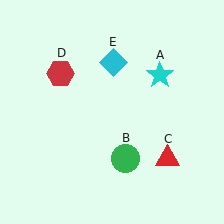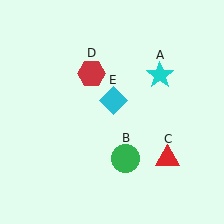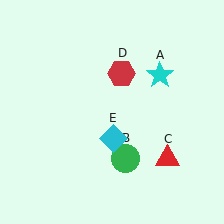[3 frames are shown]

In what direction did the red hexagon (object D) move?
The red hexagon (object D) moved right.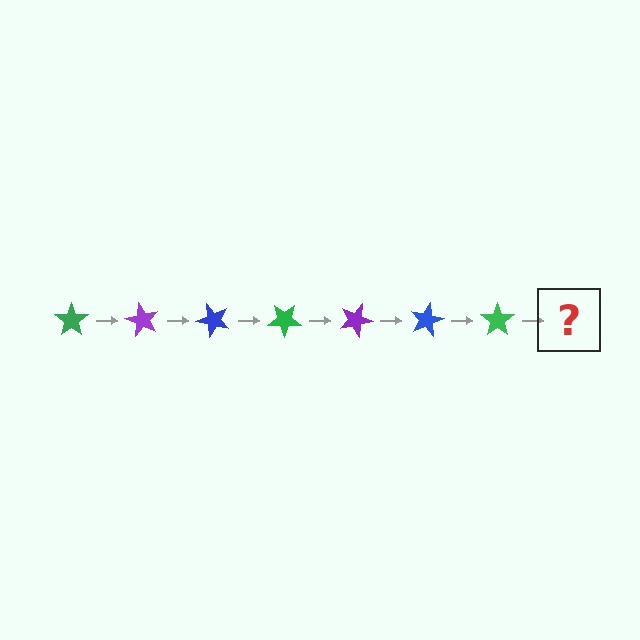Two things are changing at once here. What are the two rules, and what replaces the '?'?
The two rules are that it rotates 60 degrees each step and the color cycles through green, purple, and blue. The '?' should be a purple star, rotated 420 degrees from the start.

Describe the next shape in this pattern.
It should be a purple star, rotated 420 degrees from the start.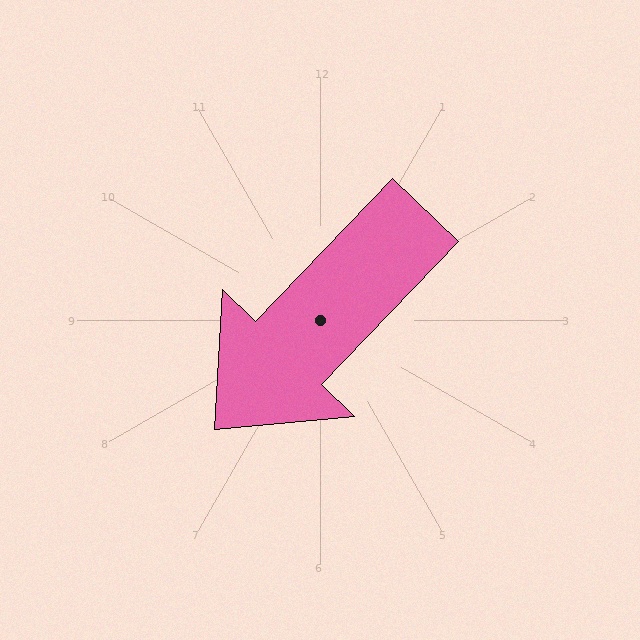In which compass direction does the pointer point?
Southwest.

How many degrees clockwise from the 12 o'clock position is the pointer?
Approximately 224 degrees.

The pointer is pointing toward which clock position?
Roughly 7 o'clock.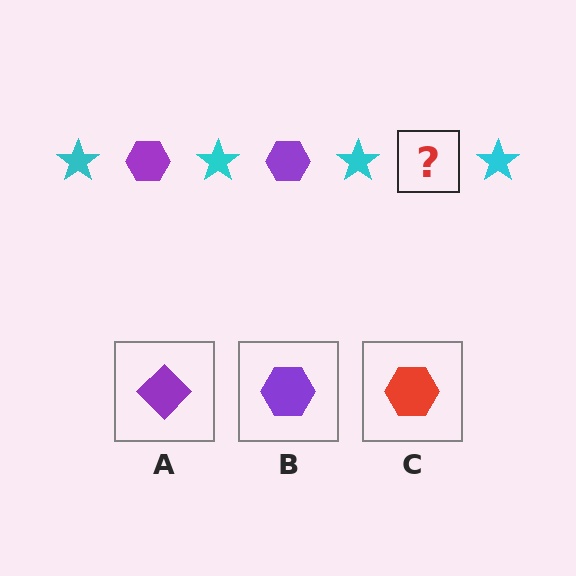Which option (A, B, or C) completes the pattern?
B.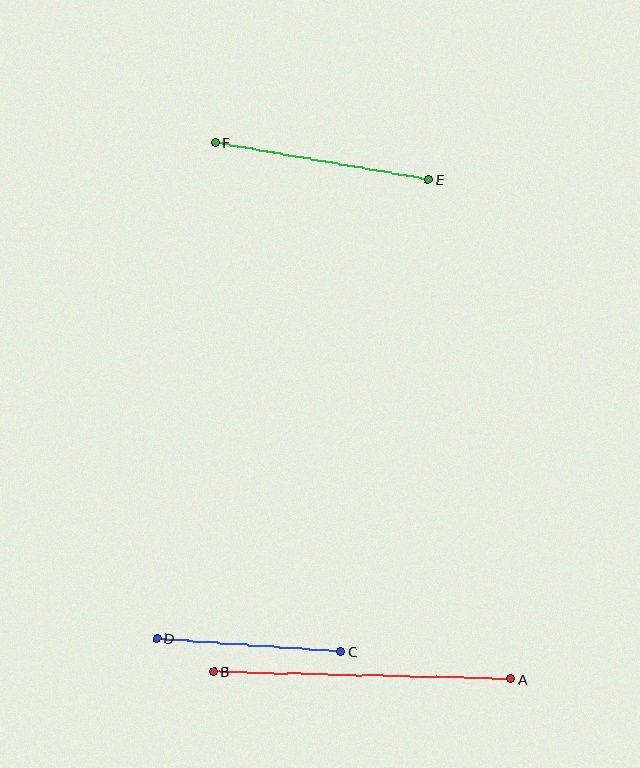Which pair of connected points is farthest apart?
Points A and B are farthest apart.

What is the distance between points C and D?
The distance is approximately 185 pixels.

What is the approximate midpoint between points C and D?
The midpoint is at approximately (249, 645) pixels.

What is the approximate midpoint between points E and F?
The midpoint is at approximately (322, 161) pixels.